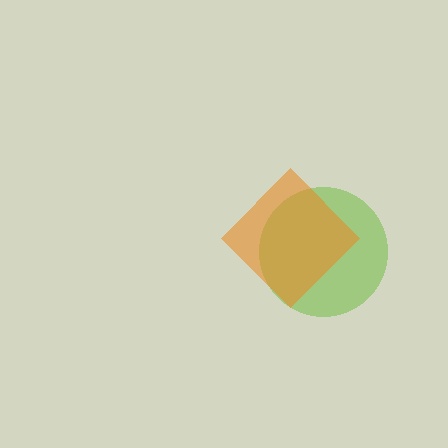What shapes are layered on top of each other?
The layered shapes are: a lime circle, an orange diamond.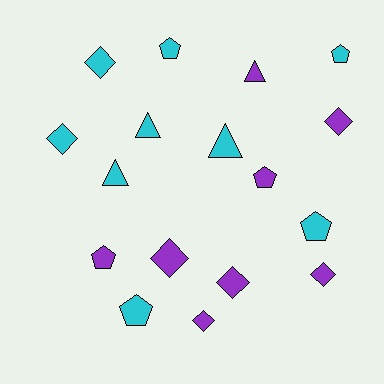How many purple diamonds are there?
There are 5 purple diamonds.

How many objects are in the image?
There are 17 objects.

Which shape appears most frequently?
Diamond, with 7 objects.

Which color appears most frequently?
Cyan, with 9 objects.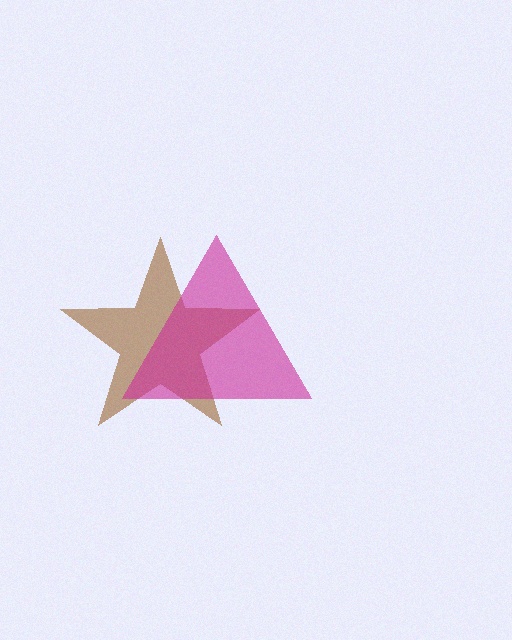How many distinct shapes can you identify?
There are 2 distinct shapes: a brown star, a magenta triangle.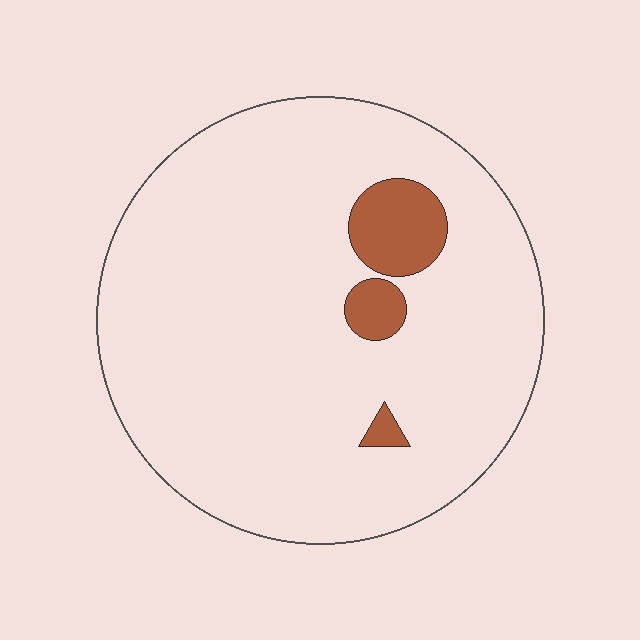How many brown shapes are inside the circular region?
3.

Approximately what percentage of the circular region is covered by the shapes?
Approximately 10%.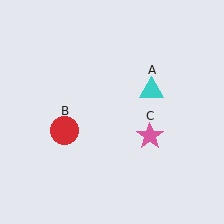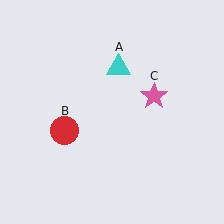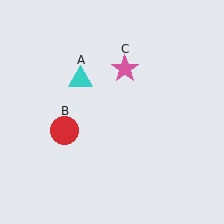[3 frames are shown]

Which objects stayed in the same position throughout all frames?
Red circle (object B) remained stationary.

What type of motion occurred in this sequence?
The cyan triangle (object A), pink star (object C) rotated counterclockwise around the center of the scene.